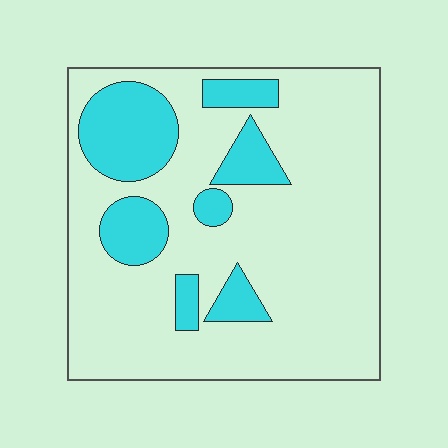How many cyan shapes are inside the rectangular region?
7.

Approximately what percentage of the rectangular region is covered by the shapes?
Approximately 20%.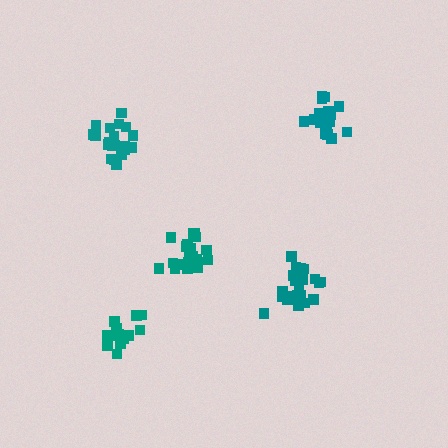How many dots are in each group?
Group 1: 21 dots, Group 2: 21 dots, Group 3: 21 dots, Group 4: 15 dots, Group 5: 21 dots (99 total).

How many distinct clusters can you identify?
There are 5 distinct clusters.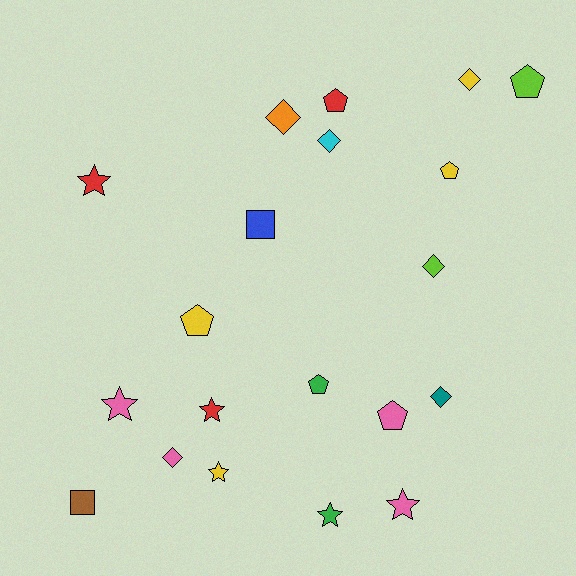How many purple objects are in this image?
There are no purple objects.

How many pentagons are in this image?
There are 6 pentagons.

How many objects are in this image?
There are 20 objects.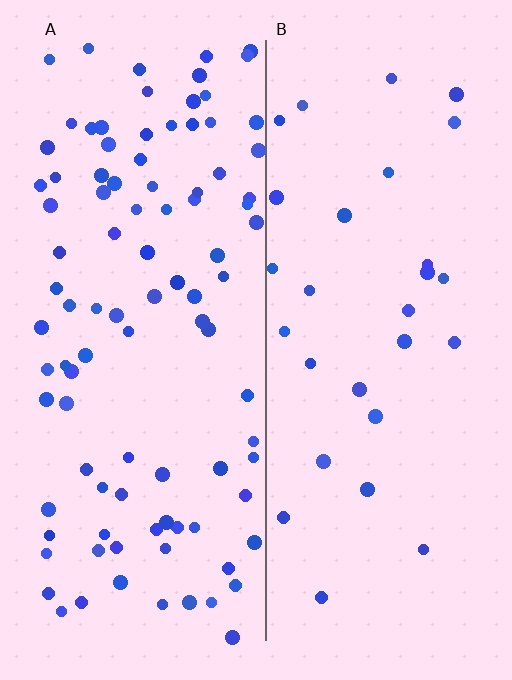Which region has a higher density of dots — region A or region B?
A (the left).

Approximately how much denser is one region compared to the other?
Approximately 3.3× — region A over region B.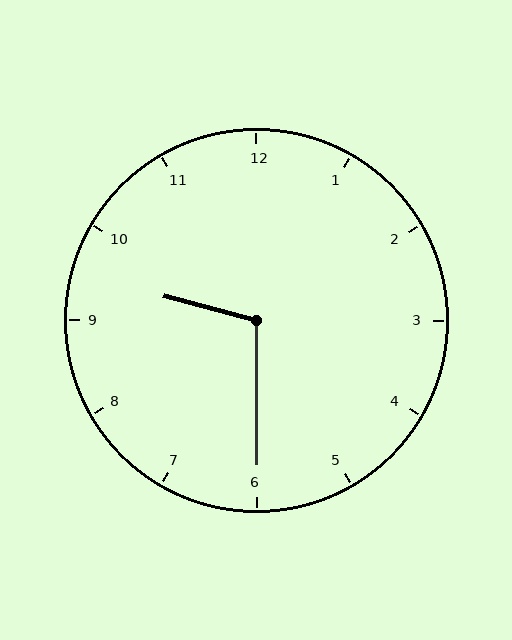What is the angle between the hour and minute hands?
Approximately 105 degrees.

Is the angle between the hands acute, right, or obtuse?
It is obtuse.